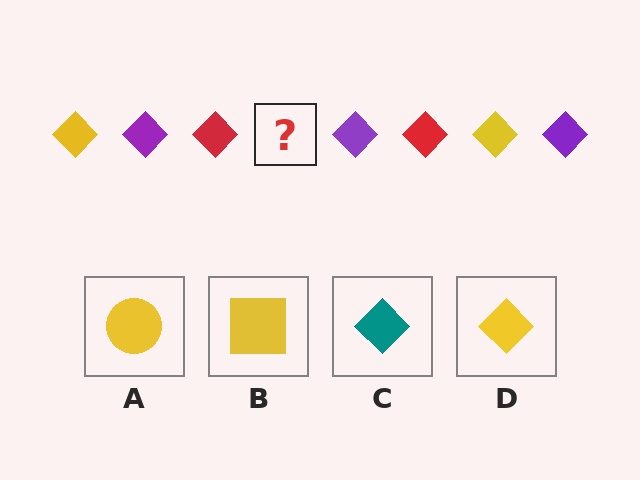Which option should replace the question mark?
Option D.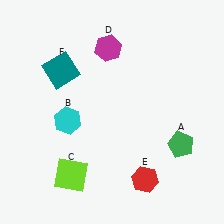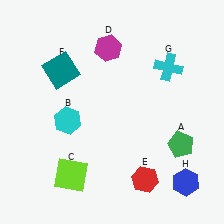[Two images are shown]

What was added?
A cyan cross (G), a blue hexagon (H) were added in Image 2.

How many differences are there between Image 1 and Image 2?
There are 2 differences between the two images.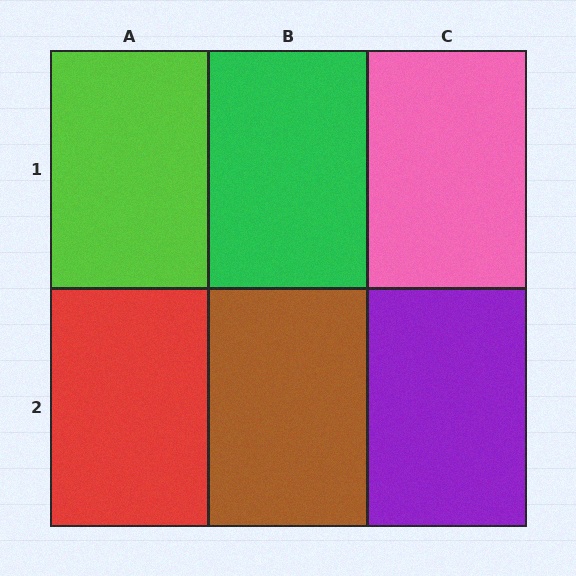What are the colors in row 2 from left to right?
Red, brown, purple.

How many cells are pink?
1 cell is pink.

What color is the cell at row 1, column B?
Green.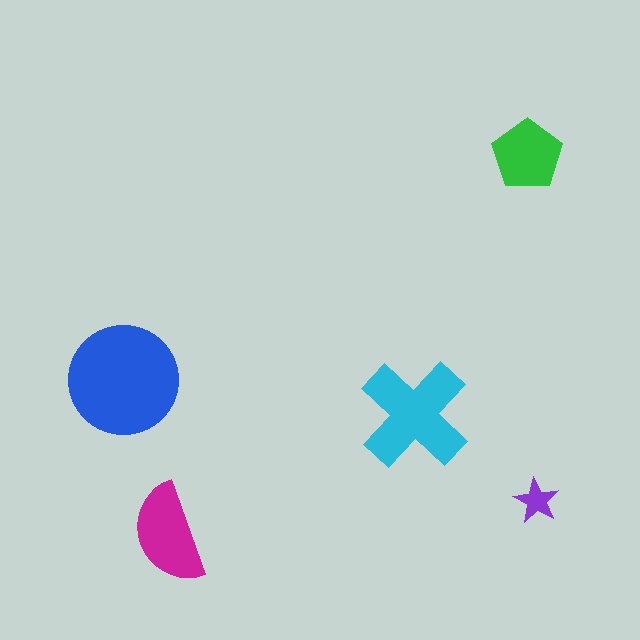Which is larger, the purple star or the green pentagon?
The green pentagon.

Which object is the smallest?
The purple star.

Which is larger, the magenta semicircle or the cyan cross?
The cyan cross.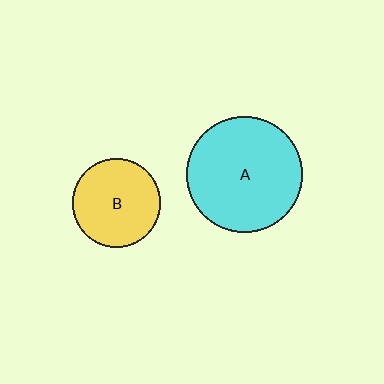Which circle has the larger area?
Circle A (cyan).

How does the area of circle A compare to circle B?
Approximately 1.7 times.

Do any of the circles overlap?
No, none of the circles overlap.